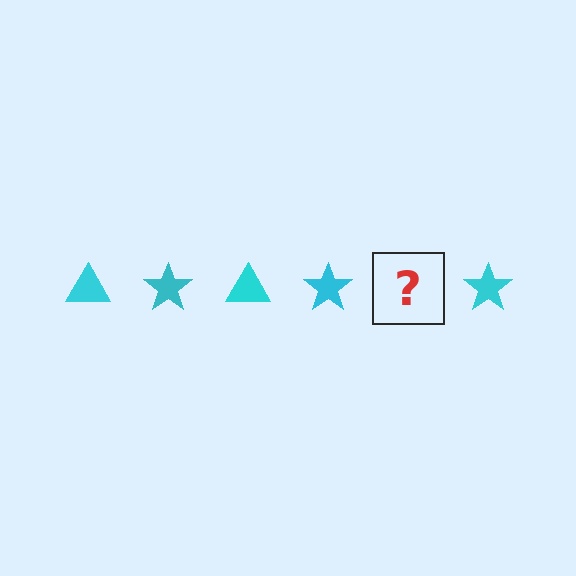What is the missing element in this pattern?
The missing element is a cyan triangle.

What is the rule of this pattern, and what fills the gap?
The rule is that the pattern cycles through triangle, star shapes in cyan. The gap should be filled with a cyan triangle.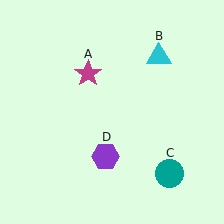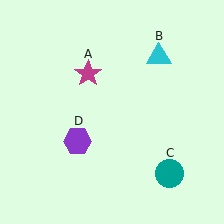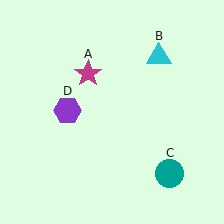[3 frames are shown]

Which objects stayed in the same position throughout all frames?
Magenta star (object A) and cyan triangle (object B) and teal circle (object C) remained stationary.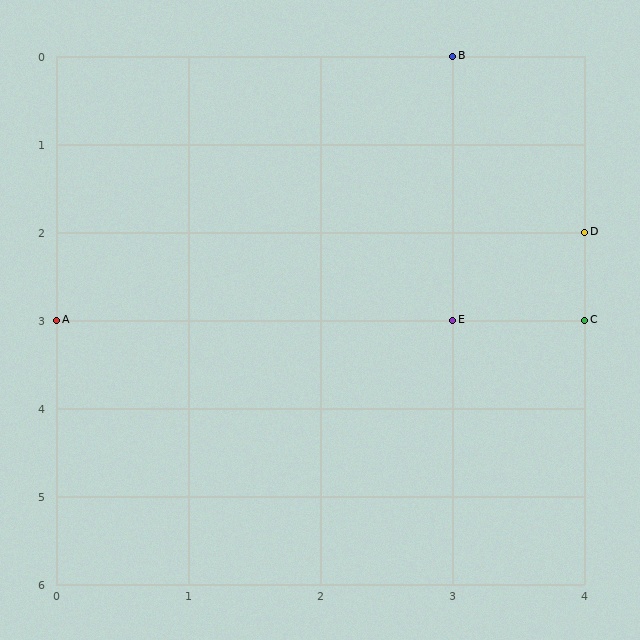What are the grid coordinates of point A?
Point A is at grid coordinates (0, 3).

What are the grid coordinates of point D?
Point D is at grid coordinates (4, 2).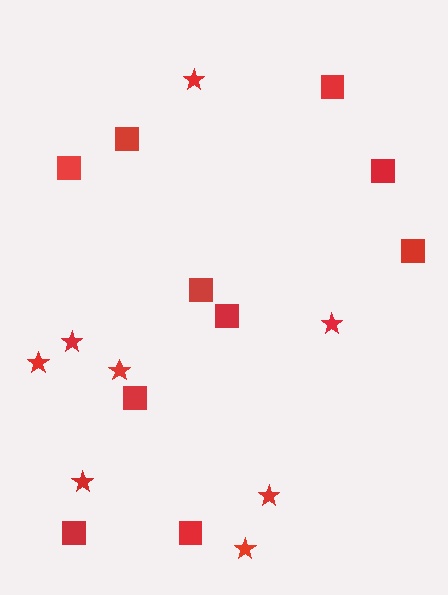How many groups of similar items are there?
There are 2 groups: one group of stars (8) and one group of squares (10).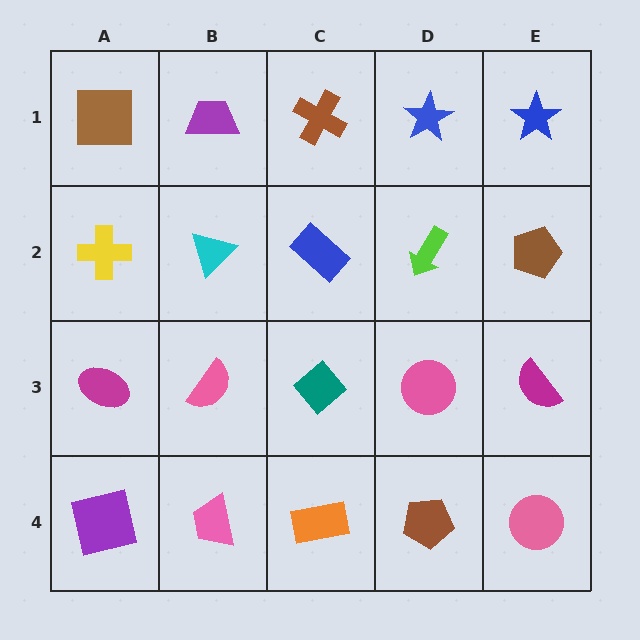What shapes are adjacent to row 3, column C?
A blue rectangle (row 2, column C), an orange rectangle (row 4, column C), a pink semicircle (row 3, column B), a pink circle (row 3, column D).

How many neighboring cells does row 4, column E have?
2.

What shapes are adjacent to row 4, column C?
A teal diamond (row 3, column C), a pink trapezoid (row 4, column B), a brown pentagon (row 4, column D).